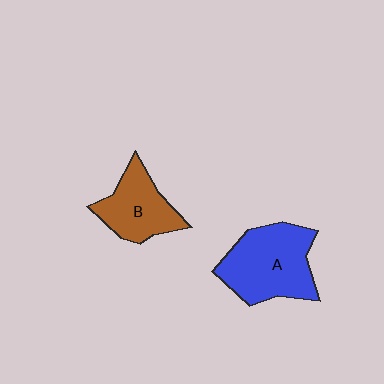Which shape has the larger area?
Shape A (blue).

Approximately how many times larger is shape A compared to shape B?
Approximately 1.5 times.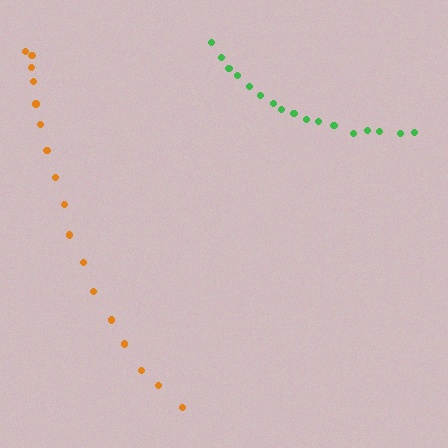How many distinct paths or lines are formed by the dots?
There are 2 distinct paths.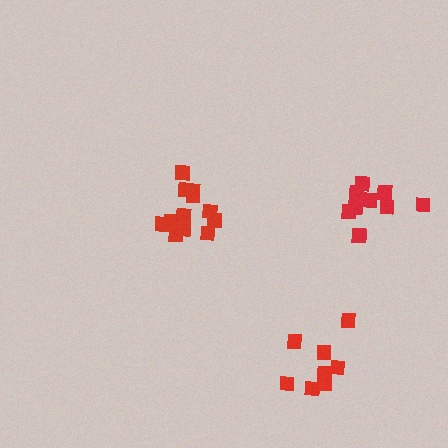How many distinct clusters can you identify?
There are 3 distinct clusters.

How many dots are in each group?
Group 1: 12 dots, Group 2: 8 dots, Group 3: 9 dots (29 total).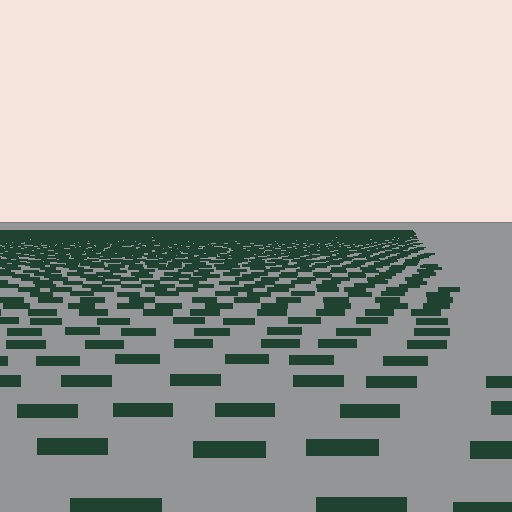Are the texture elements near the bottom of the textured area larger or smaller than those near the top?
Larger. Near the bottom, elements are closer to the viewer and appear at a bigger on-screen size.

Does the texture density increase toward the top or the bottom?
Density increases toward the top.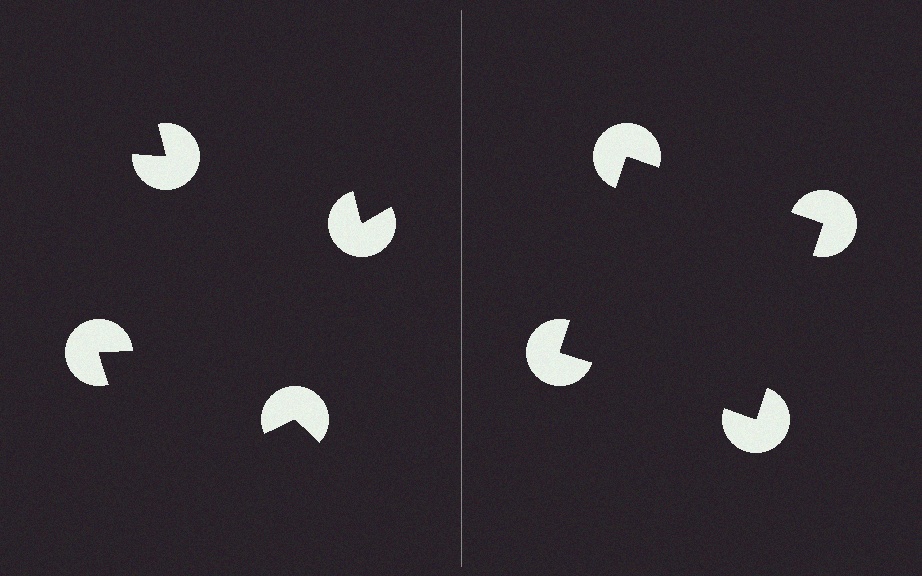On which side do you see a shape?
An illusory square appears on the right side. On the left side the wedge cuts are rotated, so no coherent shape forms.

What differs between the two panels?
The pac-man discs are positioned identically on both sides; only the wedge orientations differ. On the right they align to a square; on the left they are misaligned.